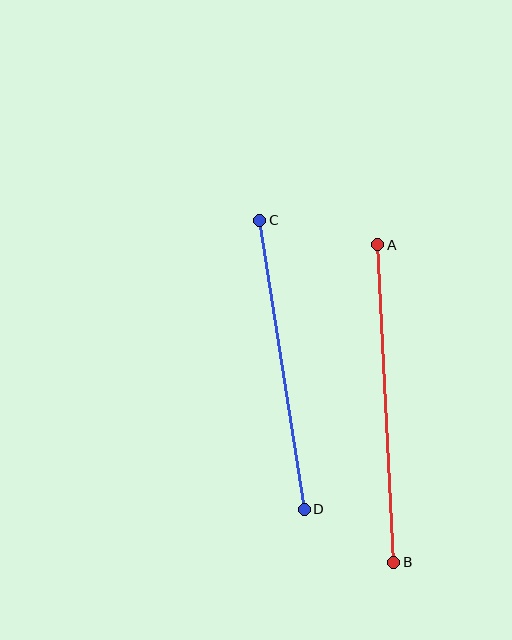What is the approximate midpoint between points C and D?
The midpoint is at approximately (282, 365) pixels.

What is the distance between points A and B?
The distance is approximately 318 pixels.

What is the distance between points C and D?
The distance is approximately 292 pixels.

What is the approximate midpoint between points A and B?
The midpoint is at approximately (386, 404) pixels.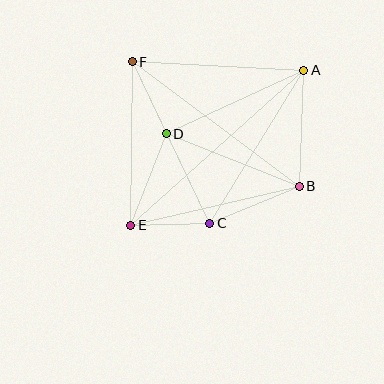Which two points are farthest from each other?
Points A and E are farthest from each other.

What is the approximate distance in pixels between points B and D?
The distance between B and D is approximately 143 pixels.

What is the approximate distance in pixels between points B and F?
The distance between B and F is approximately 209 pixels.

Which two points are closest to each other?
Points C and E are closest to each other.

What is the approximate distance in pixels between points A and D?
The distance between A and D is approximately 151 pixels.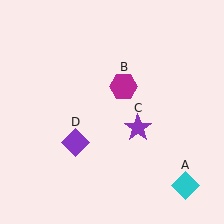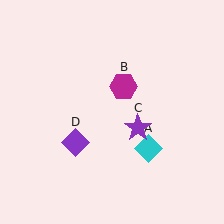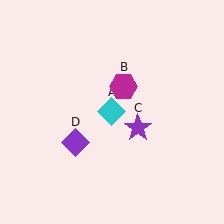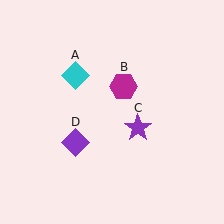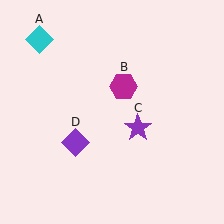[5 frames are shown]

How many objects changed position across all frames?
1 object changed position: cyan diamond (object A).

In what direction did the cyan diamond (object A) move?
The cyan diamond (object A) moved up and to the left.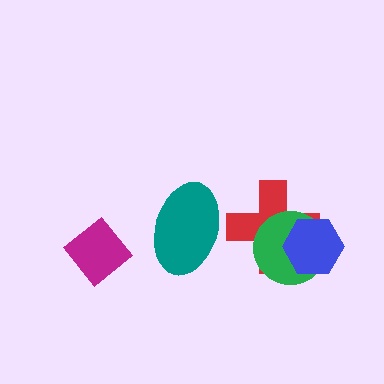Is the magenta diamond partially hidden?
No, no other shape covers it.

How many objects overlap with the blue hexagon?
2 objects overlap with the blue hexagon.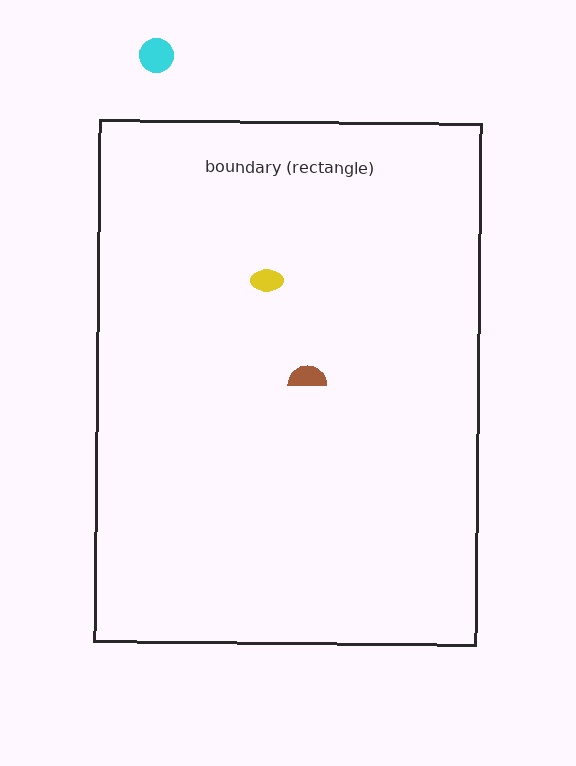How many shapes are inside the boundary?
2 inside, 1 outside.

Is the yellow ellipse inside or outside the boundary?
Inside.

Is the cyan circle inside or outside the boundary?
Outside.